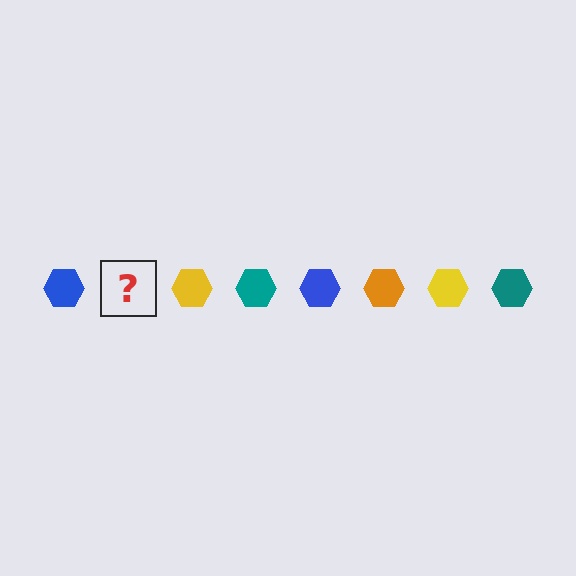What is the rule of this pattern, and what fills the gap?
The rule is that the pattern cycles through blue, orange, yellow, teal hexagons. The gap should be filled with an orange hexagon.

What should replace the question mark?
The question mark should be replaced with an orange hexagon.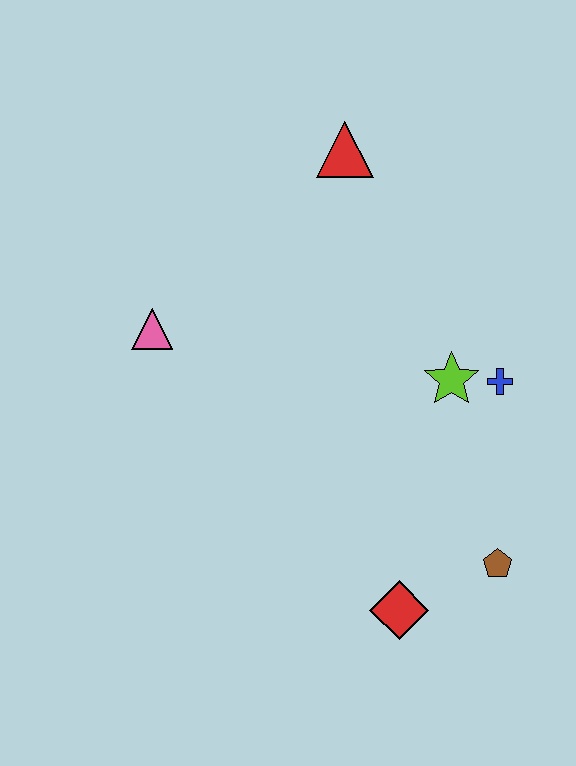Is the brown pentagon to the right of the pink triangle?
Yes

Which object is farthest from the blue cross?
The pink triangle is farthest from the blue cross.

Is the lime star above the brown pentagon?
Yes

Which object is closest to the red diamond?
The brown pentagon is closest to the red diamond.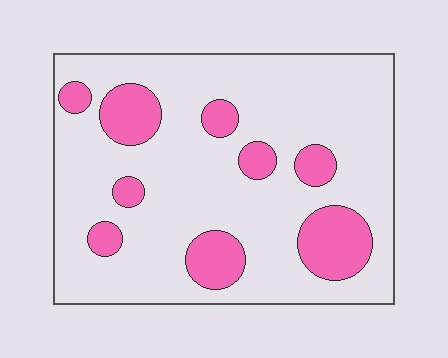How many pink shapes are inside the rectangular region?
9.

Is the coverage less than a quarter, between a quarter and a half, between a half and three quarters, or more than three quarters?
Less than a quarter.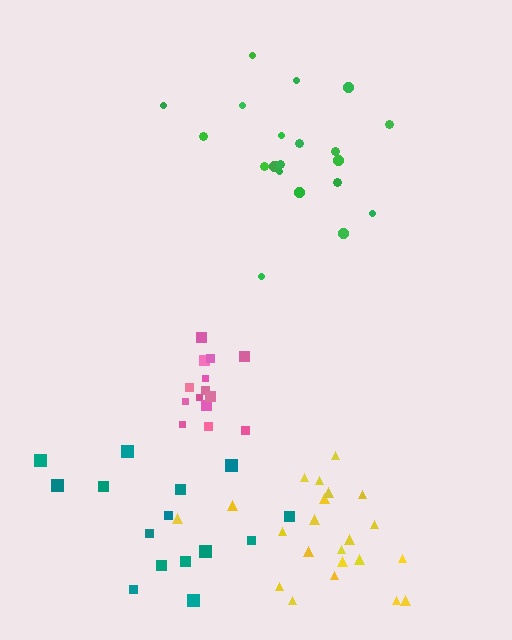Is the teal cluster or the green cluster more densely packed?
Green.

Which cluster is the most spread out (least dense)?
Teal.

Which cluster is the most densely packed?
Pink.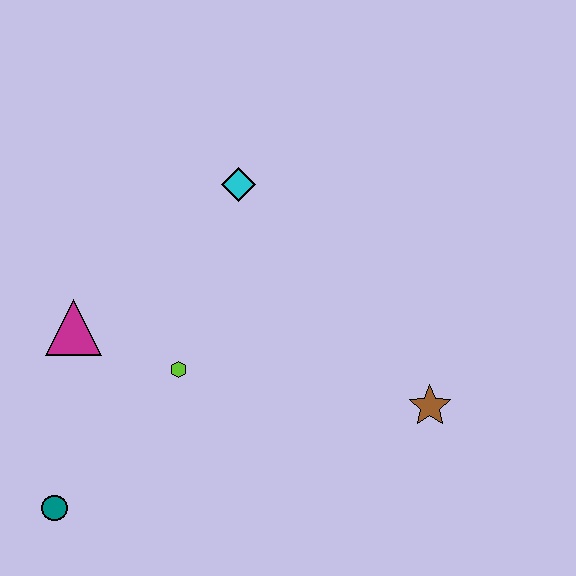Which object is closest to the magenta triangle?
The lime hexagon is closest to the magenta triangle.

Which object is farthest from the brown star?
The teal circle is farthest from the brown star.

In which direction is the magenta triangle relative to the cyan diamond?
The magenta triangle is to the left of the cyan diamond.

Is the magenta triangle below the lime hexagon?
No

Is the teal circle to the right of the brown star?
No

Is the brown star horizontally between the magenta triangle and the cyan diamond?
No